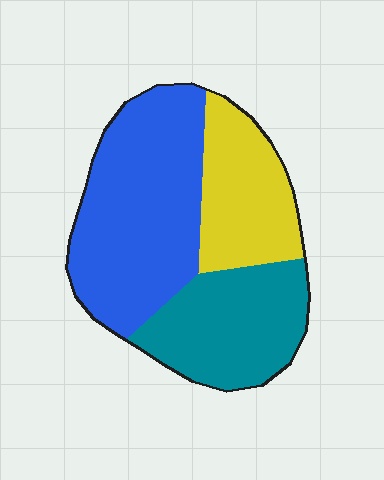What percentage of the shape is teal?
Teal takes up about one third (1/3) of the shape.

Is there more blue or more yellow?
Blue.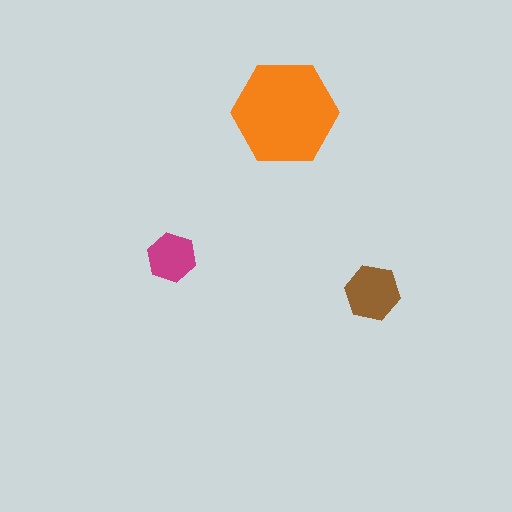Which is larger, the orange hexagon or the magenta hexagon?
The orange one.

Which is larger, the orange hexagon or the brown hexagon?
The orange one.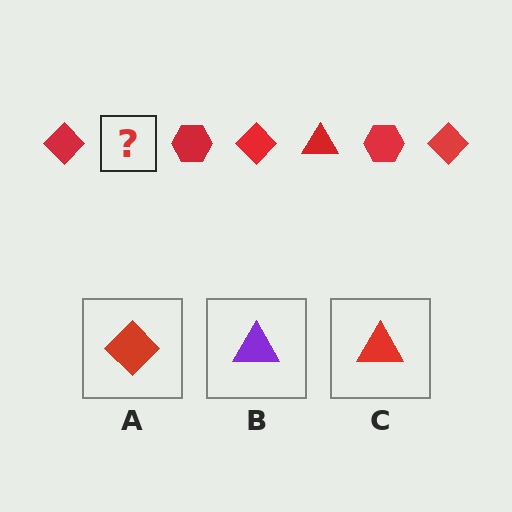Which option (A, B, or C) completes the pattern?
C.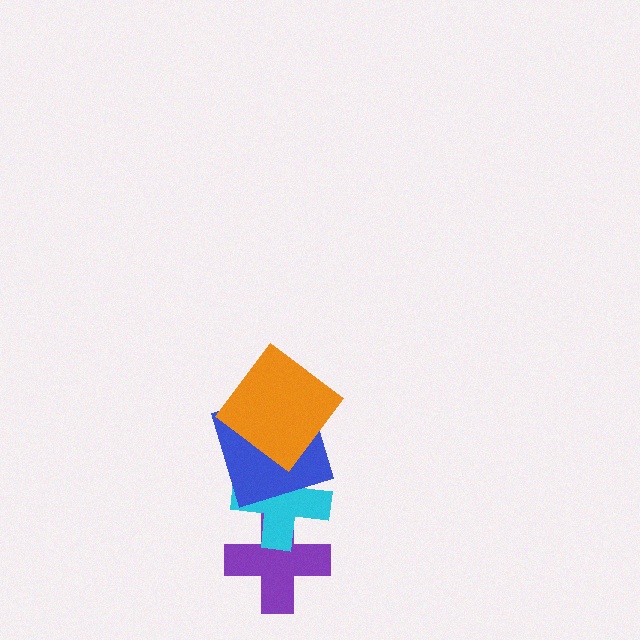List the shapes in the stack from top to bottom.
From top to bottom: the orange diamond, the blue square, the cyan cross, the purple cross.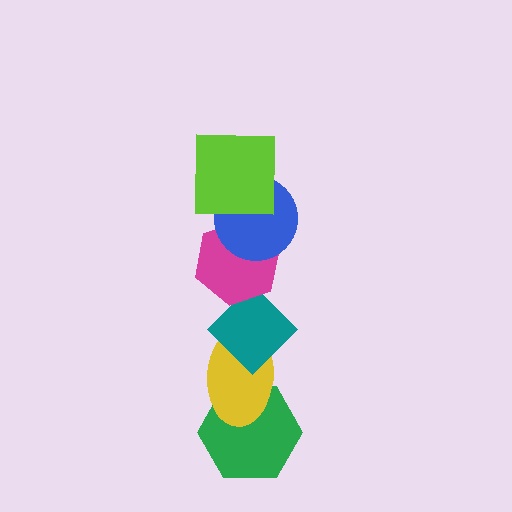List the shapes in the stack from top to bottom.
From top to bottom: the lime square, the blue circle, the magenta hexagon, the teal diamond, the yellow ellipse, the green hexagon.